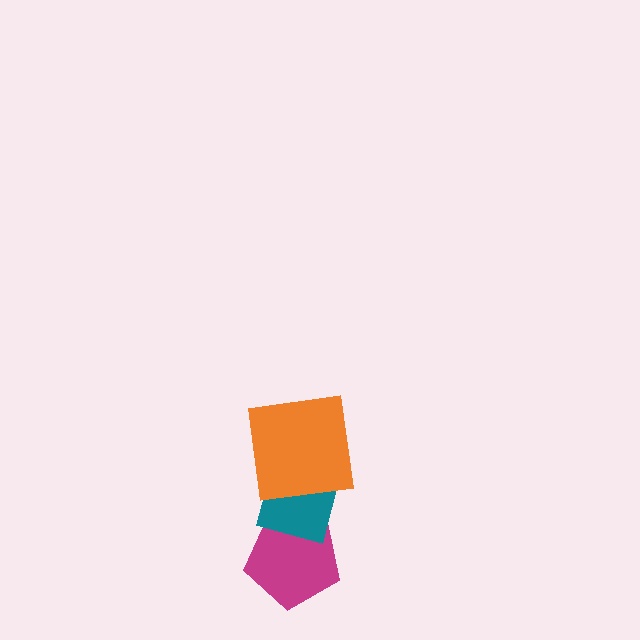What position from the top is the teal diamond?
The teal diamond is 2nd from the top.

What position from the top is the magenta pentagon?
The magenta pentagon is 3rd from the top.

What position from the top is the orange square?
The orange square is 1st from the top.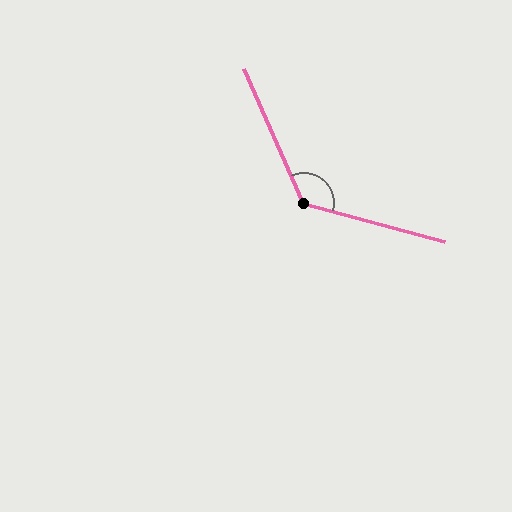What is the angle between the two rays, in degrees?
Approximately 129 degrees.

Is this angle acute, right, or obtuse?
It is obtuse.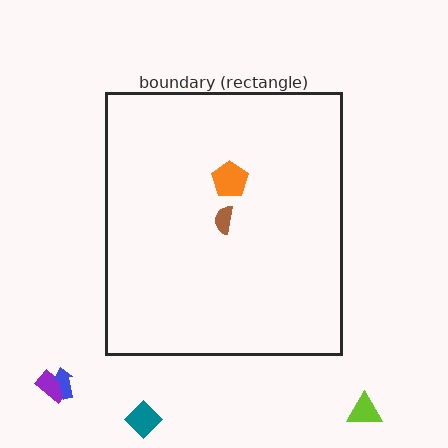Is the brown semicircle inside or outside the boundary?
Inside.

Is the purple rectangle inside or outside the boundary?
Outside.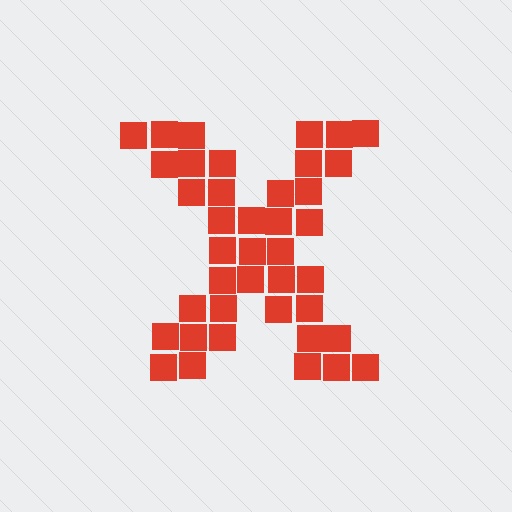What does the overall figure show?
The overall figure shows the letter X.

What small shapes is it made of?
It is made of small squares.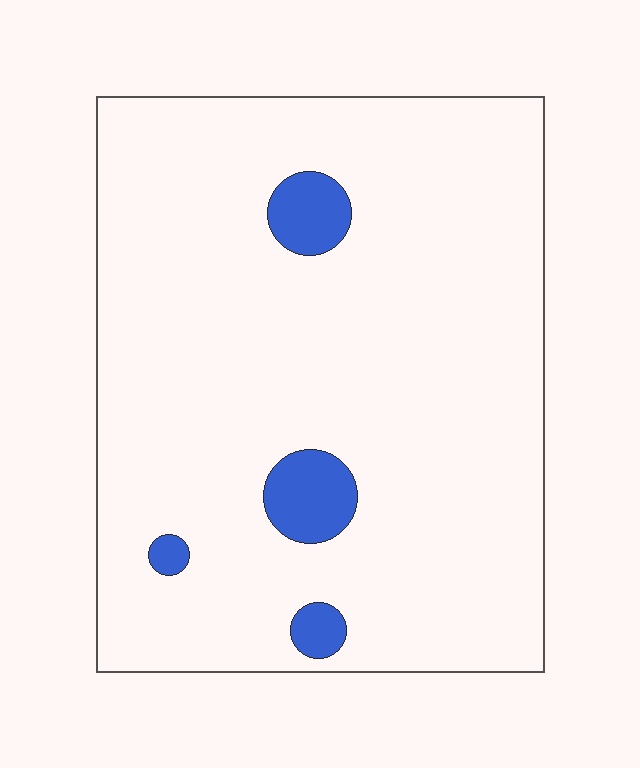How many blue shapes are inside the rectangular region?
4.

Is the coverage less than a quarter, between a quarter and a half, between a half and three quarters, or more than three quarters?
Less than a quarter.